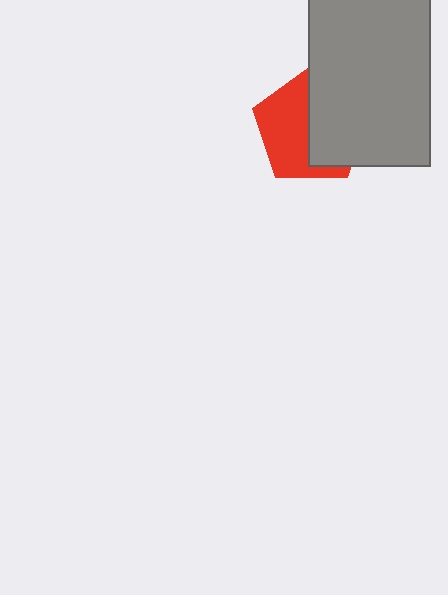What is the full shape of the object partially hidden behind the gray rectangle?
The partially hidden object is a red pentagon.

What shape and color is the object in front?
The object in front is a gray rectangle.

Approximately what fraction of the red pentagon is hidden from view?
Roughly 50% of the red pentagon is hidden behind the gray rectangle.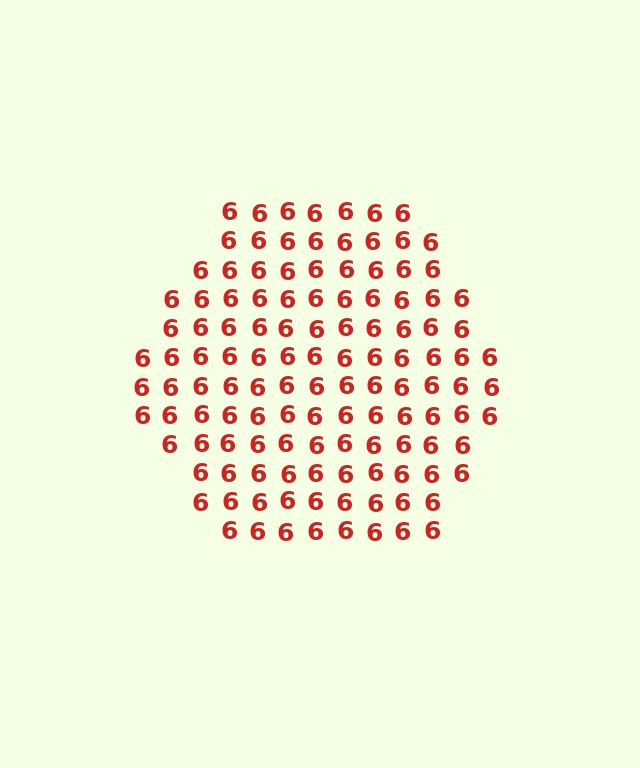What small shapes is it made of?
It is made of small digit 6's.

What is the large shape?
The large shape is a hexagon.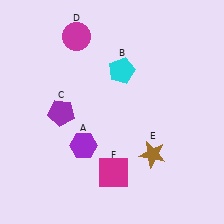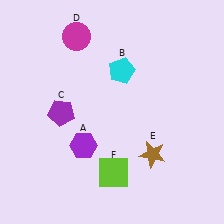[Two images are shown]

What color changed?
The square (F) changed from magenta in Image 1 to lime in Image 2.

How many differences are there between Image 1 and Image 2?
There is 1 difference between the two images.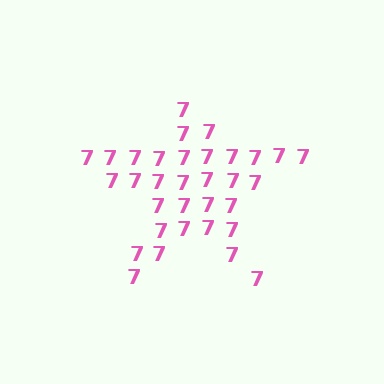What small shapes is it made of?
It is made of small digit 7's.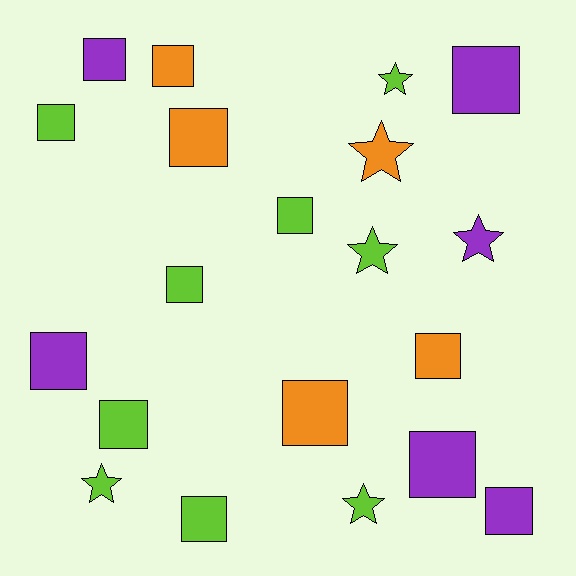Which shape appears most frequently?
Square, with 14 objects.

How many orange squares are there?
There are 4 orange squares.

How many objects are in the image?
There are 20 objects.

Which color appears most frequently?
Lime, with 9 objects.